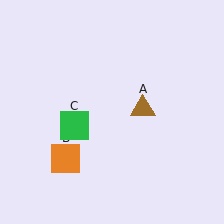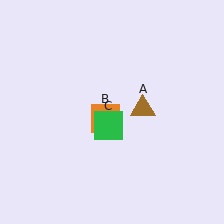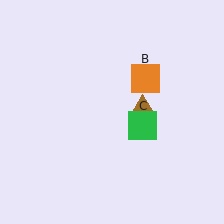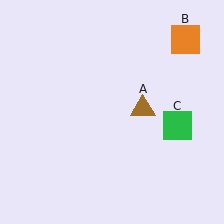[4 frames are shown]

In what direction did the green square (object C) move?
The green square (object C) moved right.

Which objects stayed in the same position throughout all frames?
Brown triangle (object A) remained stationary.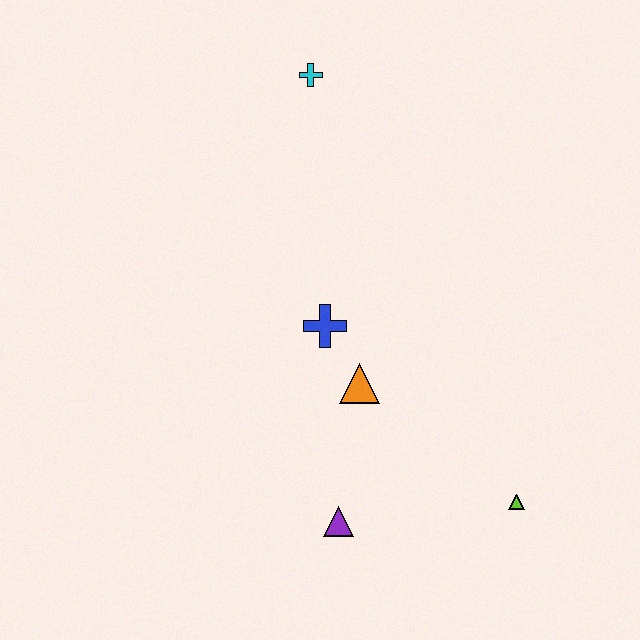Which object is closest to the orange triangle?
The blue cross is closest to the orange triangle.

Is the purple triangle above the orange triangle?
No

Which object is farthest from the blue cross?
The lime triangle is farthest from the blue cross.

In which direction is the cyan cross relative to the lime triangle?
The cyan cross is above the lime triangle.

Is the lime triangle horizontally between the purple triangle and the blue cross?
No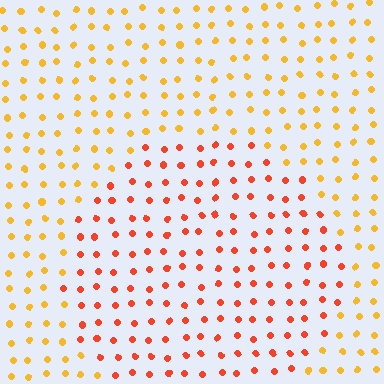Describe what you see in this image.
The image is filled with small yellow elements in a uniform arrangement. A circle-shaped region is visible where the elements are tinted to a slightly different hue, forming a subtle color boundary.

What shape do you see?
I see a circle.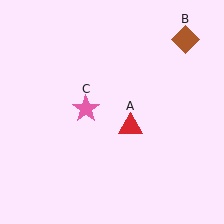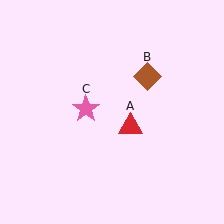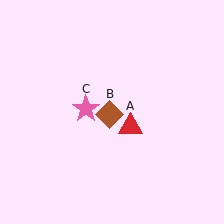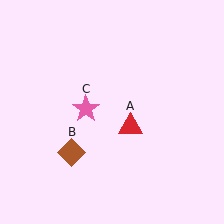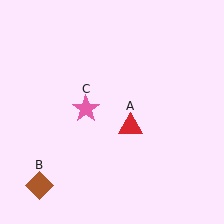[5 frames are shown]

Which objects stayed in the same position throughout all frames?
Red triangle (object A) and pink star (object C) remained stationary.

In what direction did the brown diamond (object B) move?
The brown diamond (object B) moved down and to the left.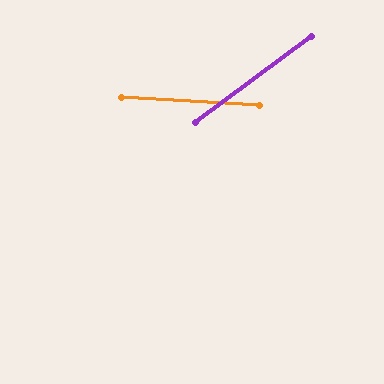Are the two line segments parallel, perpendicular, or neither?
Neither parallel nor perpendicular — they differ by about 40°.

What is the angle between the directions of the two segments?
Approximately 40 degrees.